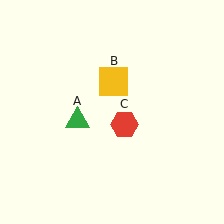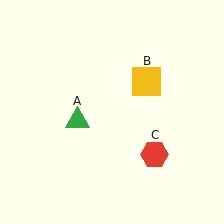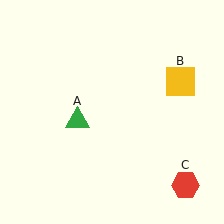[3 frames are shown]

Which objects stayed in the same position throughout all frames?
Green triangle (object A) remained stationary.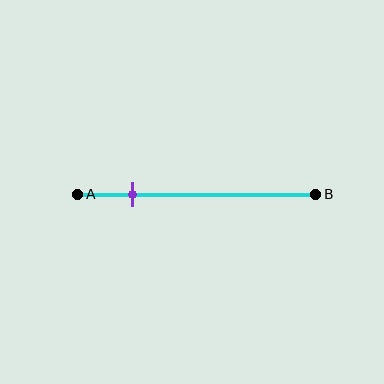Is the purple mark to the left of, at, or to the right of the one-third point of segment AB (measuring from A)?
The purple mark is to the left of the one-third point of segment AB.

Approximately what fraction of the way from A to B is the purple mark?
The purple mark is approximately 25% of the way from A to B.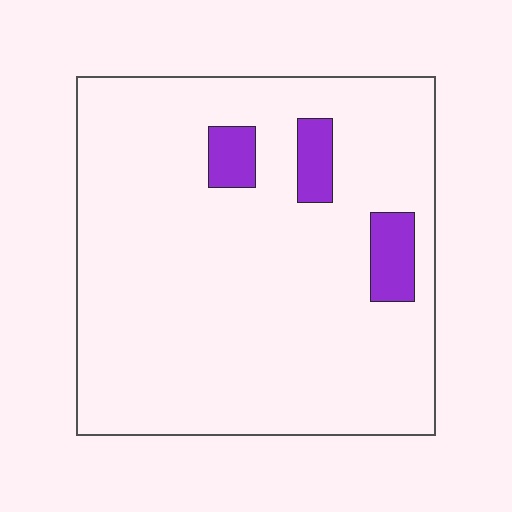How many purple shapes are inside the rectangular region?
3.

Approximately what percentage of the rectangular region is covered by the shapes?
Approximately 10%.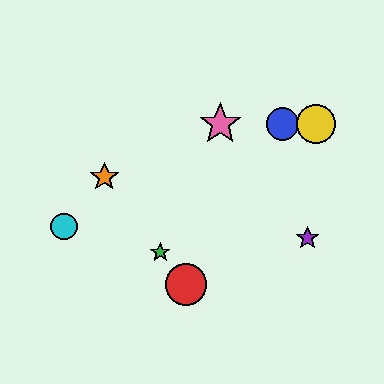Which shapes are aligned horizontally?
The blue circle, the yellow circle, the pink star are aligned horizontally.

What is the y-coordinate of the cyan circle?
The cyan circle is at y≈227.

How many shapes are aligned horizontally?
3 shapes (the blue circle, the yellow circle, the pink star) are aligned horizontally.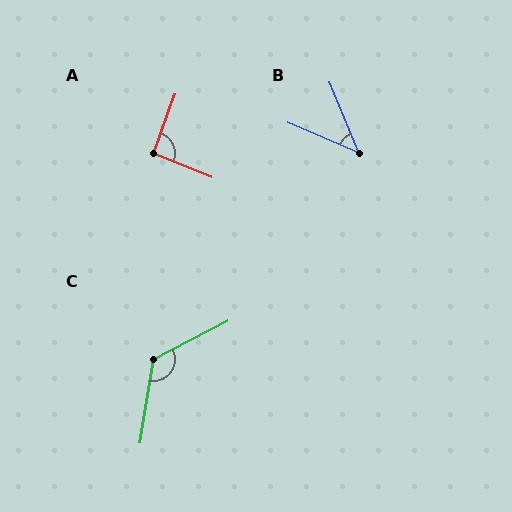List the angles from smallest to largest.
B (45°), A (92°), C (126°).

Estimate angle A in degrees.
Approximately 92 degrees.